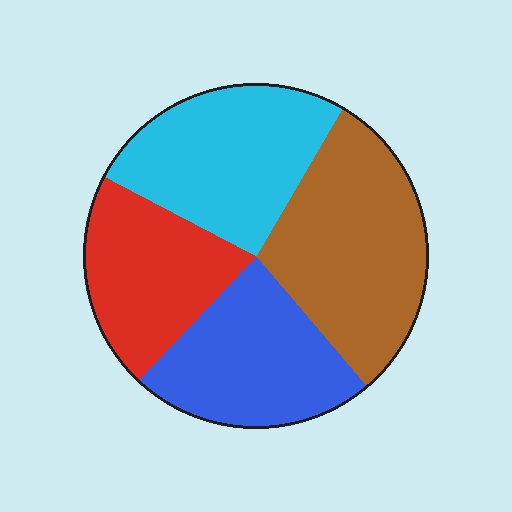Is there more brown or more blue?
Brown.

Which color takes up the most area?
Brown, at roughly 30%.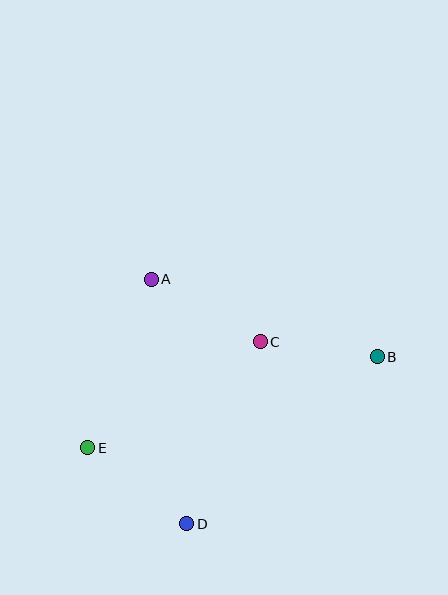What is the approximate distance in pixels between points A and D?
The distance between A and D is approximately 247 pixels.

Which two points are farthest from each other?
Points B and E are farthest from each other.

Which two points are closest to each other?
Points B and C are closest to each other.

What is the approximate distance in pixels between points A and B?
The distance between A and B is approximately 239 pixels.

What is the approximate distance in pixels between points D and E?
The distance between D and E is approximately 125 pixels.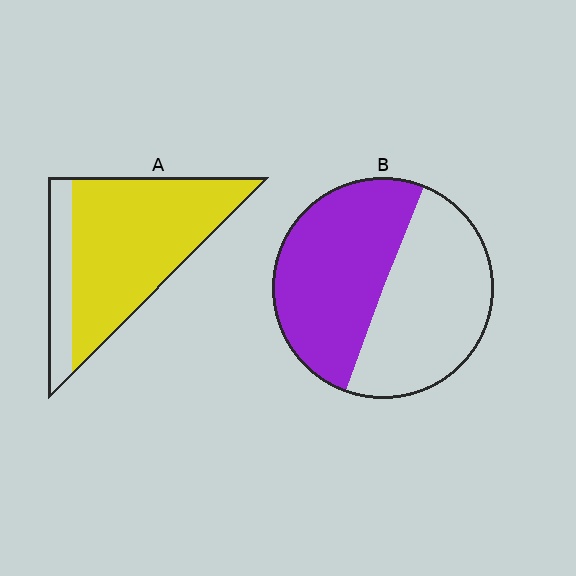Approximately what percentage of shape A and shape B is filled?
A is approximately 80% and B is approximately 50%.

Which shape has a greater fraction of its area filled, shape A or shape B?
Shape A.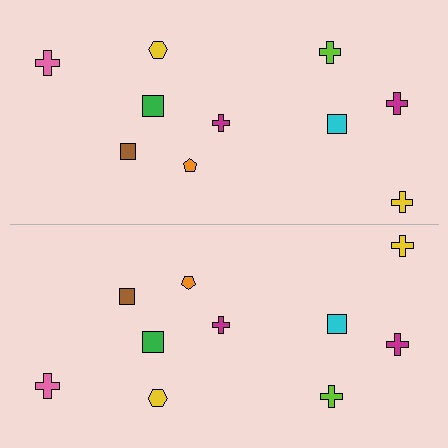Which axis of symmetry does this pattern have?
The pattern has a horizontal axis of symmetry running through the center of the image.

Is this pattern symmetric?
Yes, this pattern has bilateral (reflection) symmetry.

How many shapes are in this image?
There are 20 shapes in this image.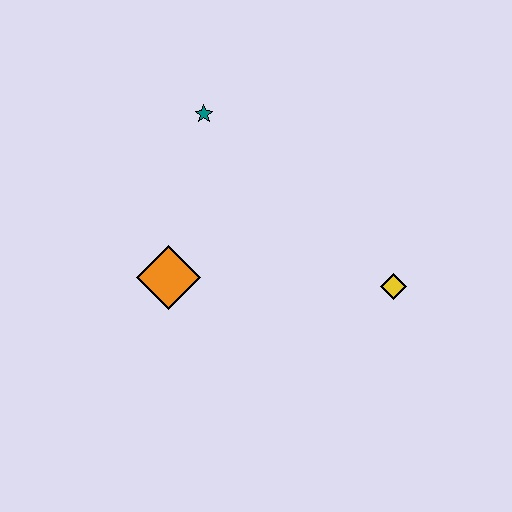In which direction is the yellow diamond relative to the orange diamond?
The yellow diamond is to the right of the orange diamond.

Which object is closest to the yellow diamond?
The orange diamond is closest to the yellow diamond.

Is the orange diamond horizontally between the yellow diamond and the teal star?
No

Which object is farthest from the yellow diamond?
The teal star is farthest from the yellow diamond.